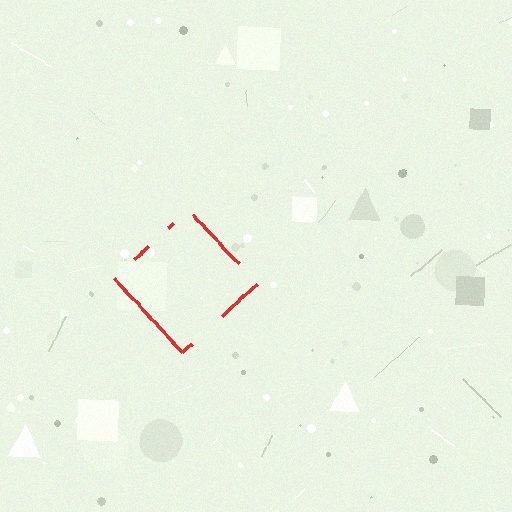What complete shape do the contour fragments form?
The contour fragments form a diamond.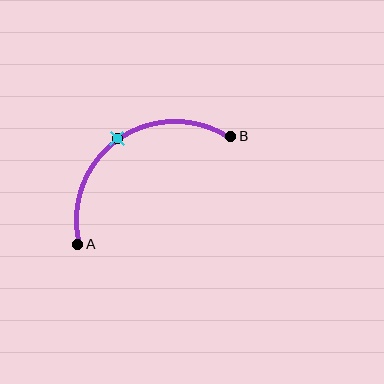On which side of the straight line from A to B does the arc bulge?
The arc bulges above and to the left of the straight line connecting A and B.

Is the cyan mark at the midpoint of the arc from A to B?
Yes. The cyan mark lies on the arc at equal arc-length from both A and B — it is the arc midpoint.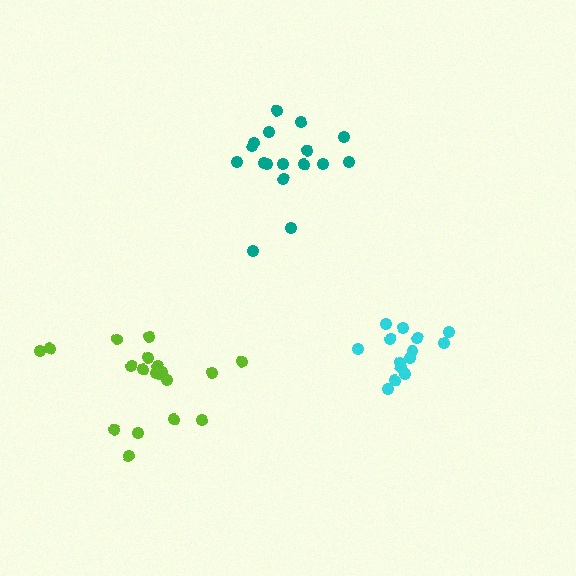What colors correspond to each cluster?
The clusters are colored: teal, lime, cyan.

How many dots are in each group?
Group 1: 17 dots, Group 2: 19 dots, Group 3: 14 dots (50 total).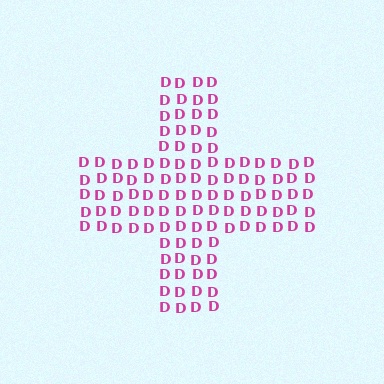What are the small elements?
The small elements are letter D's.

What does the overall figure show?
The overall figure shows a cross.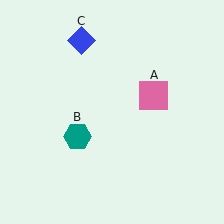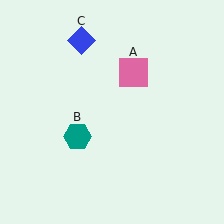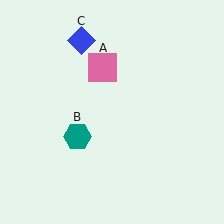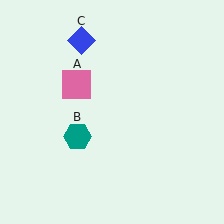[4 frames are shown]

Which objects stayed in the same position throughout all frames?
Teal hexagon (object B) and blue diamond (object C) remained stationary.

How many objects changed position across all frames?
1 object changed position: pink square (object A).